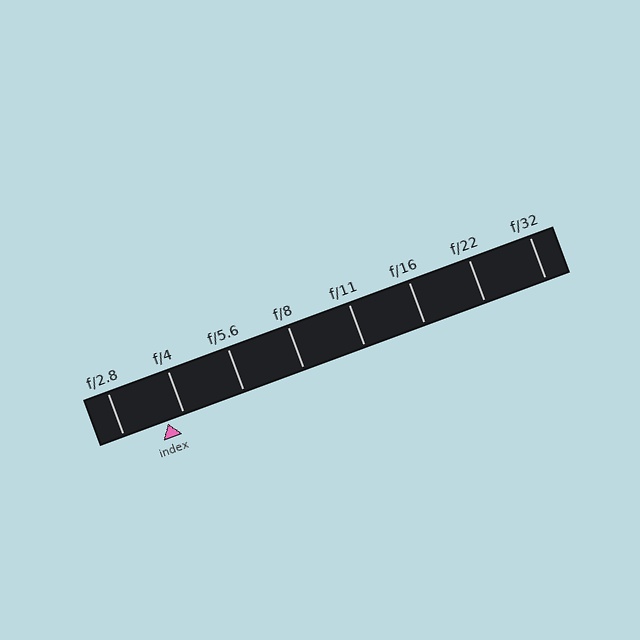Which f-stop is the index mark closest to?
The index mark is closest to f/4.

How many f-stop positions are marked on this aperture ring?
There are 8 f-stop positions marked.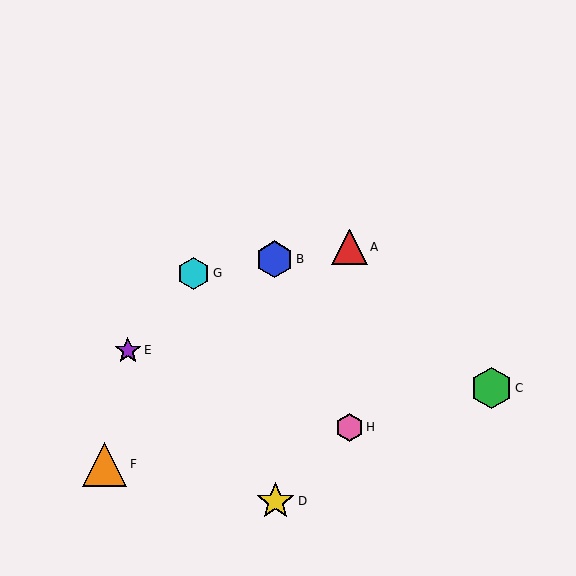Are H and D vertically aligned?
No, H is at x≈350 and D is at x≈276.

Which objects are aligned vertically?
Objects A, H are aligned vertically.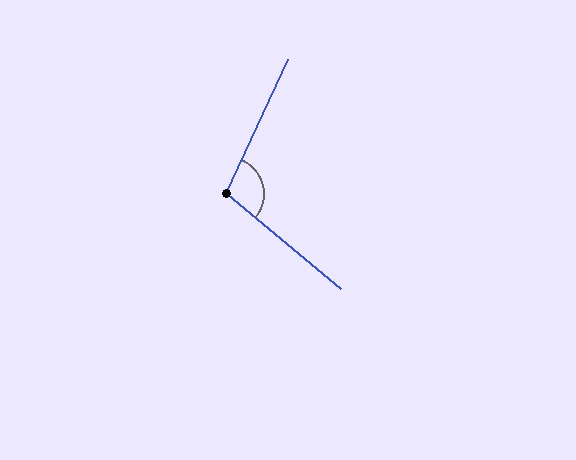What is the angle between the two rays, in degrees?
Approximately 105 degrees.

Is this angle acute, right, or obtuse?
It is obtuse.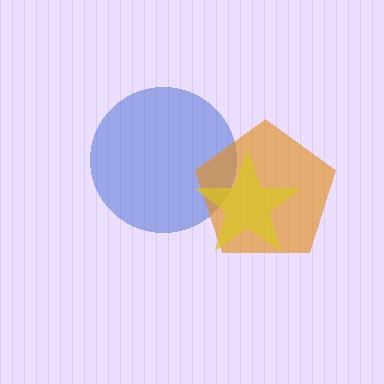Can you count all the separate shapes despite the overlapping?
Yes, there are 3 separate shapes.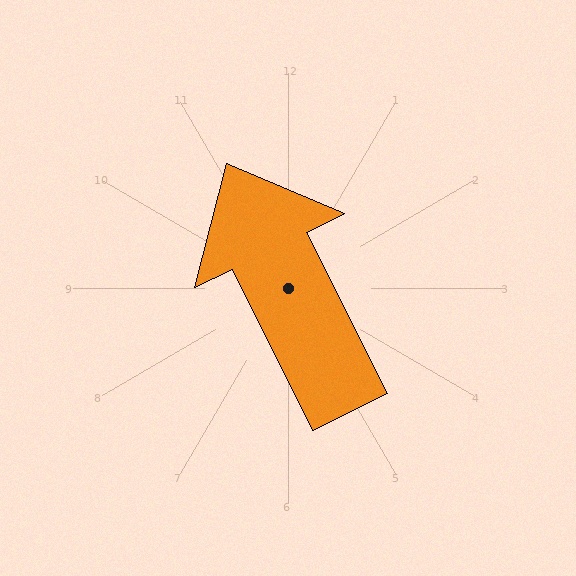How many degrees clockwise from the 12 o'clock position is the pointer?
Approximately 334 degrees.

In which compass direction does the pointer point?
Northwest.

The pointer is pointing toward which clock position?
Roughly 11 o'clock.